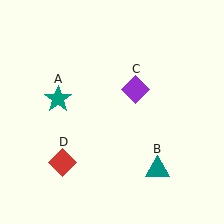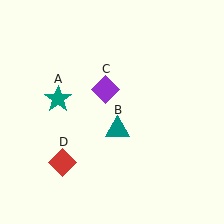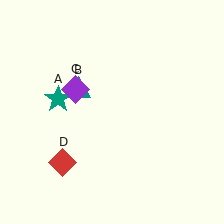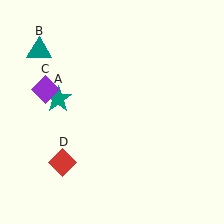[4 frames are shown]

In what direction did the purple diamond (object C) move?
The purple diamond (object C) moved left.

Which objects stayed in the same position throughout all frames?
Teal star (object A) and red diamond (object D) remained stationary.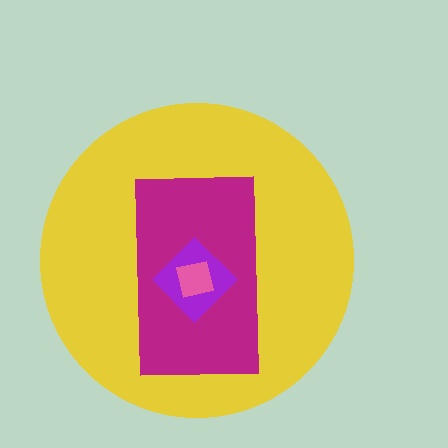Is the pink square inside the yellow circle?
Yes.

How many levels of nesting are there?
4.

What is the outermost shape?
The yellow circle.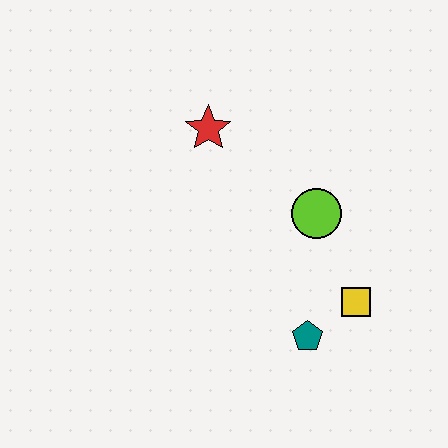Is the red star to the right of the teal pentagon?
No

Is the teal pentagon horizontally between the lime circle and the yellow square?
No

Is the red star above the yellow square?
Yes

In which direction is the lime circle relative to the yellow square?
The lime circle is above the yellow square.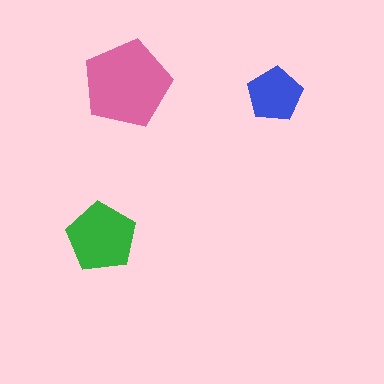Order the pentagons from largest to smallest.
the pink one, the green one, the blue one.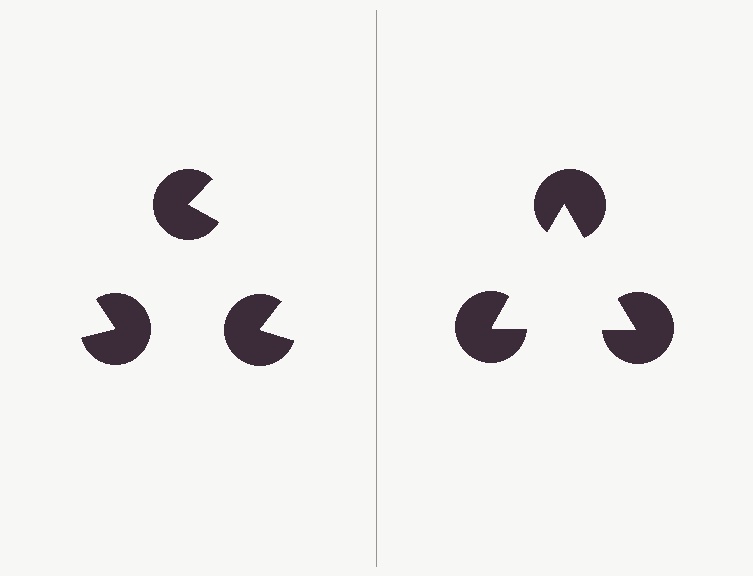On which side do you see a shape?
An illusory triangle appears on the right side. On the left side the wedge cuts are rotated, so no coherent shape forms.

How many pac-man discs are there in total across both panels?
6 — 3 on each side.